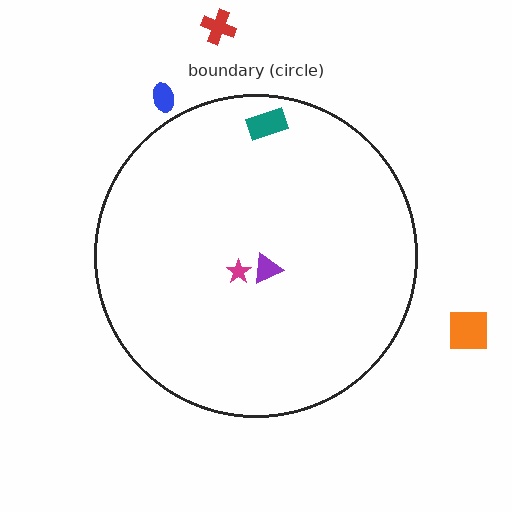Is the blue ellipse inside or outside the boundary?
Outside.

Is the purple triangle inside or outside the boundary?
Inside.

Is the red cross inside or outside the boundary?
Outside.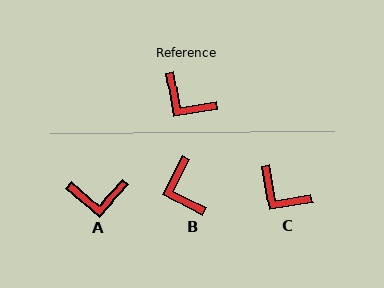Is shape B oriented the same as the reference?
No, it is off by about 37 degrees.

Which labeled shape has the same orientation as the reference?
C.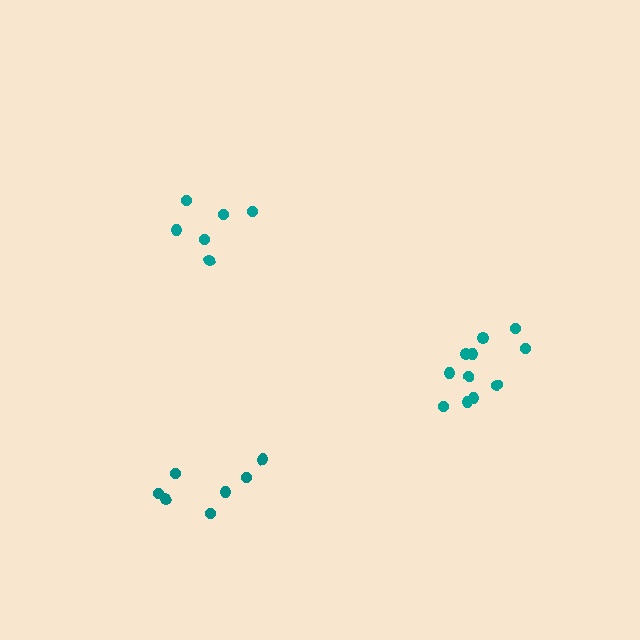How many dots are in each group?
Group 1: 11 dots, Group 2: 7 dots, Group 3: 6 dots (24 total).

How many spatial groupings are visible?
There are 3 spatial groupings.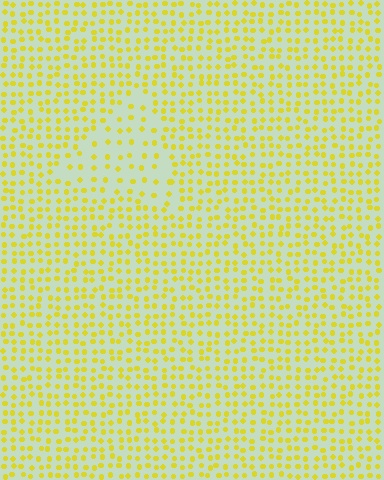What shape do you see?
I see a triangle.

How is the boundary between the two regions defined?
The boundary is defined by a change in element density (approximately 2.0x ratio). All elements are the same color, size, and shape.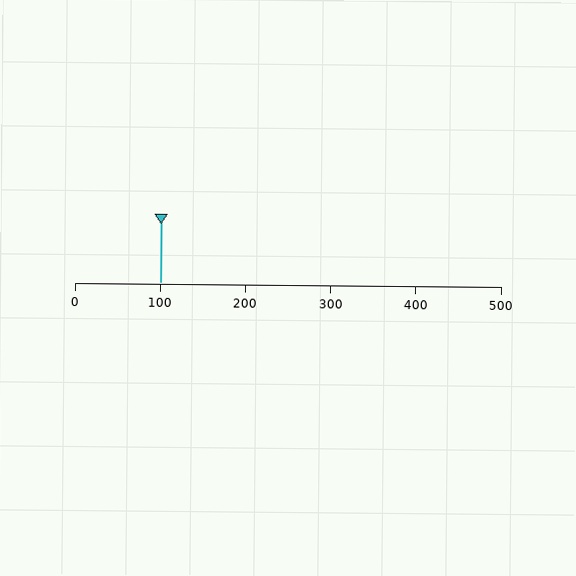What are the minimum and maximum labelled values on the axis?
The axis runs from 0 to 500.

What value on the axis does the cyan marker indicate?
The marker indicates approximately 100.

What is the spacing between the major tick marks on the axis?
The major ticks are spaced 100 apart.